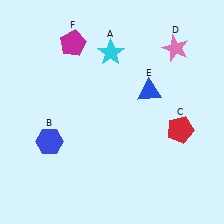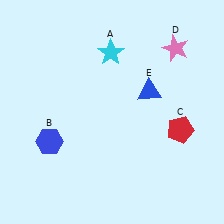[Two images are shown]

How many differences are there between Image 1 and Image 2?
There is 1 difference between the two images.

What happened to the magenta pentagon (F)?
The magenta pentagon (F) was removed in Image 2. It was in the top-left area of Image 1.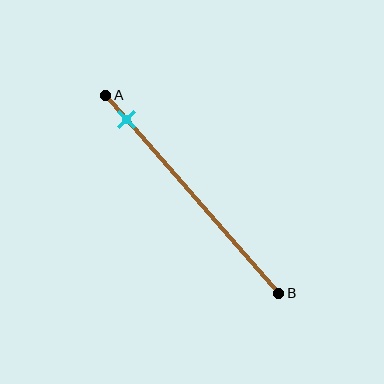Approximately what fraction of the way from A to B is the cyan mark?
The cyan mark is approximately 10% of the way from A to B.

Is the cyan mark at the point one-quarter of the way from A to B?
No, the mark is at about 10% from A, not at the 25% one-quarter point.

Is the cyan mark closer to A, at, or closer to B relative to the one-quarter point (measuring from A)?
The cyan mark is closer to point A than the one-quarter point of segment AB.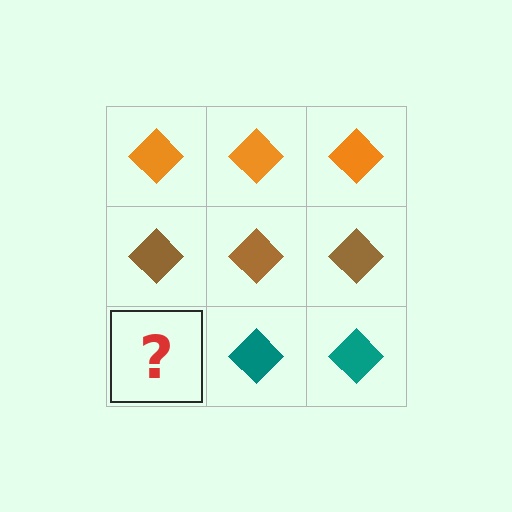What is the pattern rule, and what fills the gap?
The rule is that each row has a consistent color. The gap should be filled with a teal diamond.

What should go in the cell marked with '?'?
The missing cell should contain a teal diamond.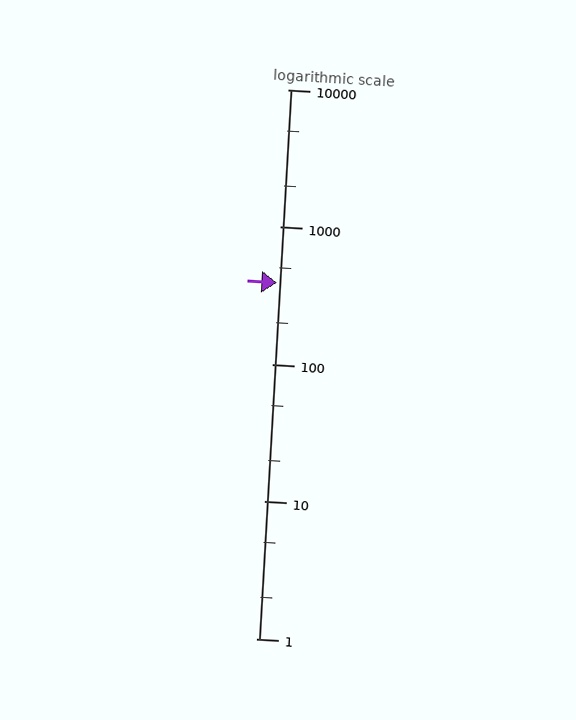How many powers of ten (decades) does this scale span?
The scale spans 4 decades, from 1 to 10000.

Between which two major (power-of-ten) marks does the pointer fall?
The pointer is between 100 and 1000.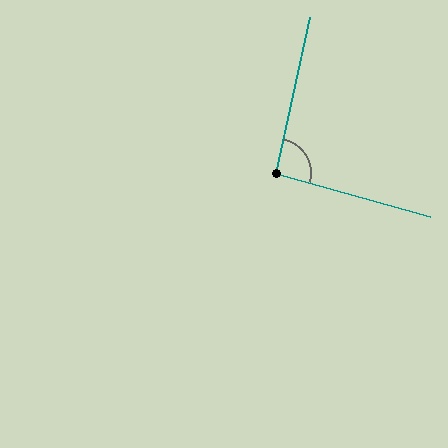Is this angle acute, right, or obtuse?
It is approximately a right angle.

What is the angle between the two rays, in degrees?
Approximately 93 degrees.